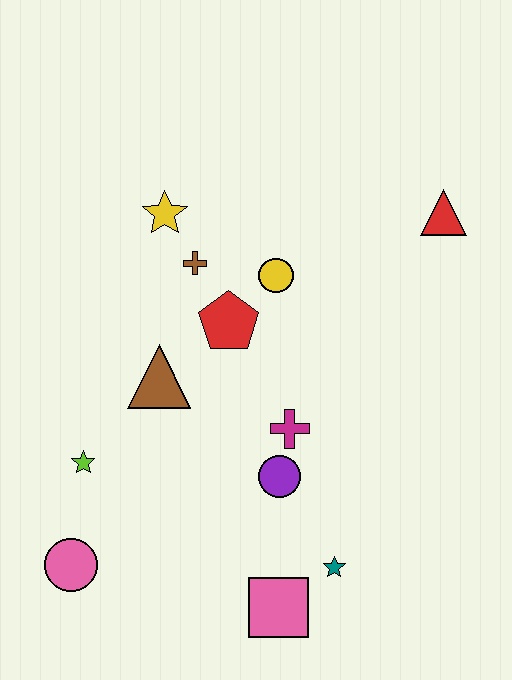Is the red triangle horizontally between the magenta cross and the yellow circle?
No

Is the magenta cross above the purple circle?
Yes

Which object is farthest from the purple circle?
The red triangle is farthest from the purple circle.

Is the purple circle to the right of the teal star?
No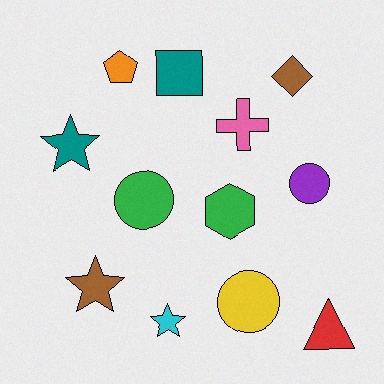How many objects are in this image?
There are 12 objects.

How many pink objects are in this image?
There is 1 pink object.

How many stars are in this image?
There are 3 stars.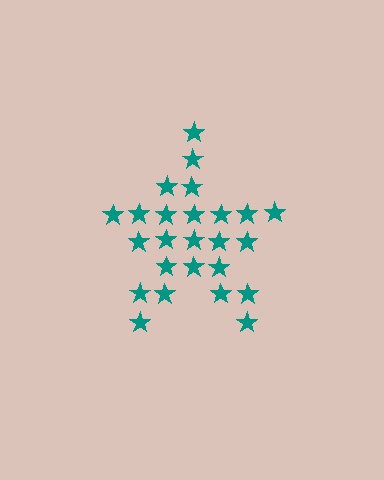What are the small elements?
The small elements are stars.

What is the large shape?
The large shape is a star.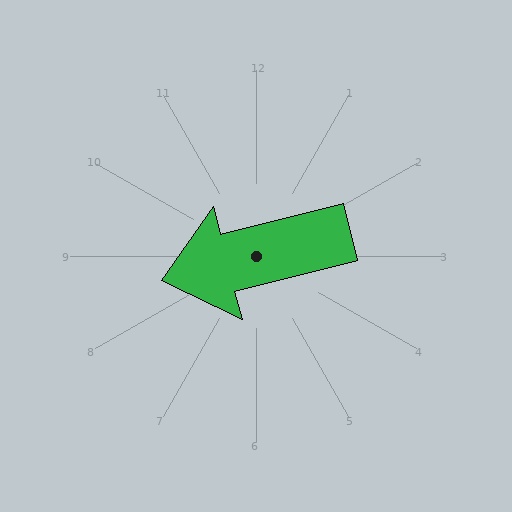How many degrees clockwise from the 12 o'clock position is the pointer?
Approximately 256 degrees.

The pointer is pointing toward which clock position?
Roughly 9 o'clock.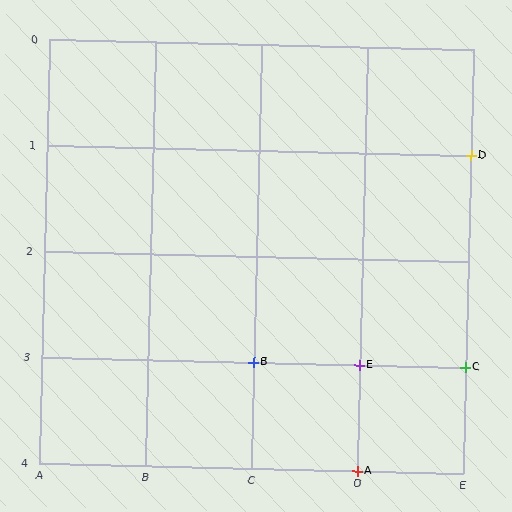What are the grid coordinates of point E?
Point E is at grid coordinates (D, 3).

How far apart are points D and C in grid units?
Points D and C are 2 rows apart.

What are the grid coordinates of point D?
Point D is at grid coordinates (E, 1).